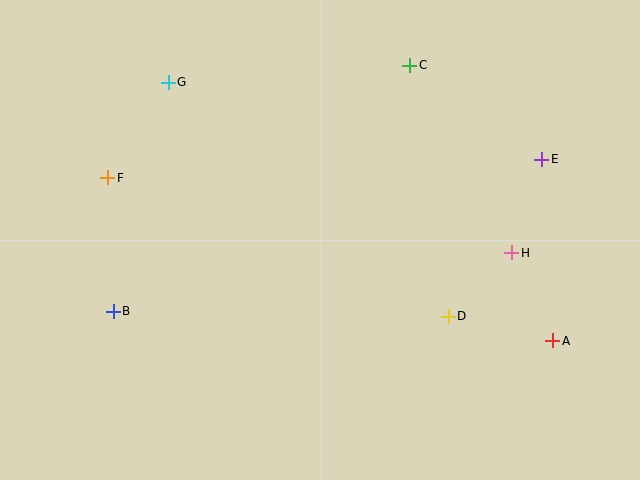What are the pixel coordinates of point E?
Point E is at (542, 159).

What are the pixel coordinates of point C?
Point C is at (410, 65).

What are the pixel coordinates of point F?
Point F is at (108, 178).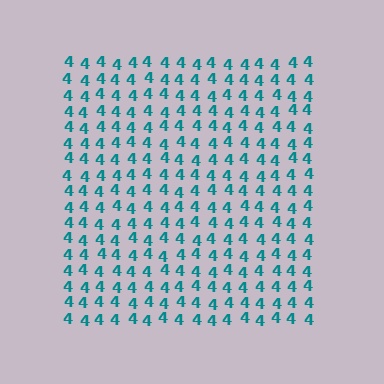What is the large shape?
The large shape is a square.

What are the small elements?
The small elements are digit 4's.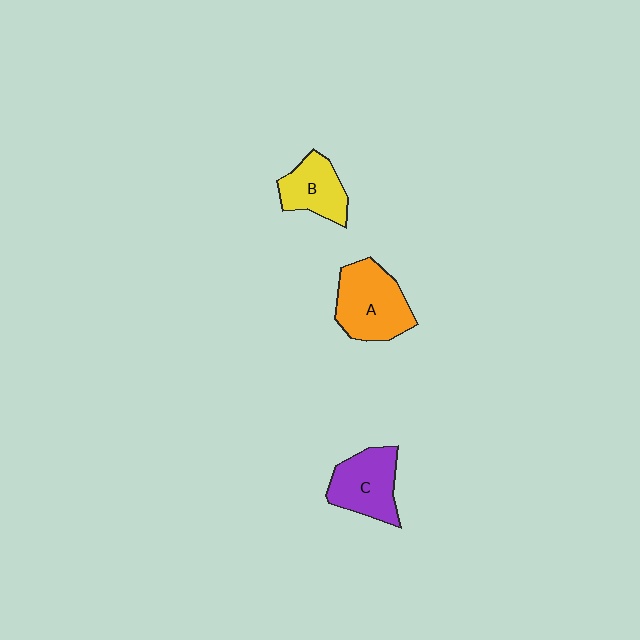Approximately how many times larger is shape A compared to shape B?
Approximately 1.5 times.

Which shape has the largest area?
Shape A (orange).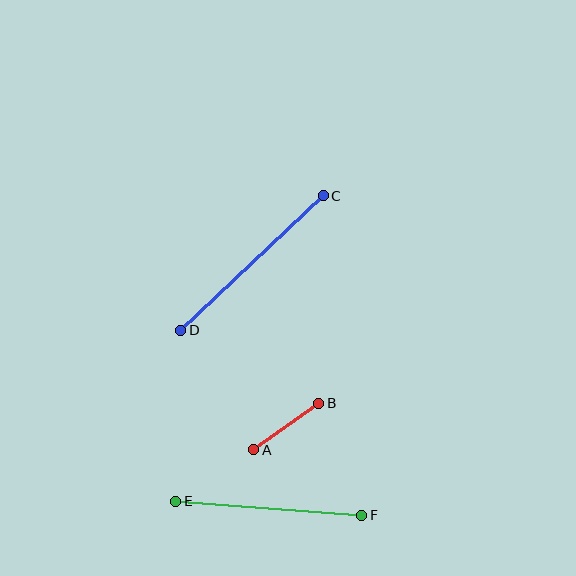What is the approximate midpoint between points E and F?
The midpoint is at approximately (269, 508) pixels.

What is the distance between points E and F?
The distance is approximately 187 pixels.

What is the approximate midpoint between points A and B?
The midpoint is at approximately (286, 426) pixels.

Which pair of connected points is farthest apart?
Points C and D are farthest apart.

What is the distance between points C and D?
The distance is approximately 196 pixels.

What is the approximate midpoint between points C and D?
The midpoint is at approximately (252, 263) pixels.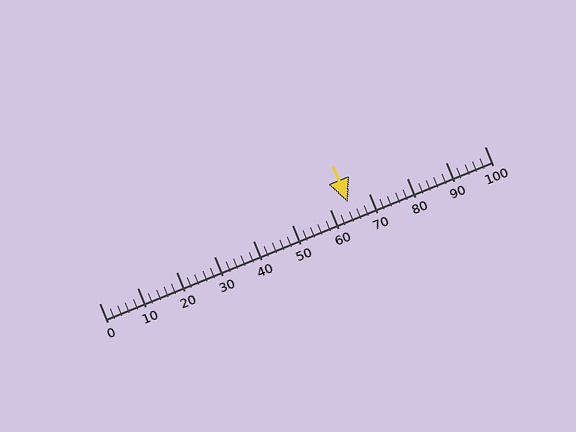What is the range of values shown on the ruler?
The ruler shows values from 0 to 100.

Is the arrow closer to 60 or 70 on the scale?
The arrow is closer to 60.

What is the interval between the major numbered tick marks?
The major tick marks are spaced 10 units apart.